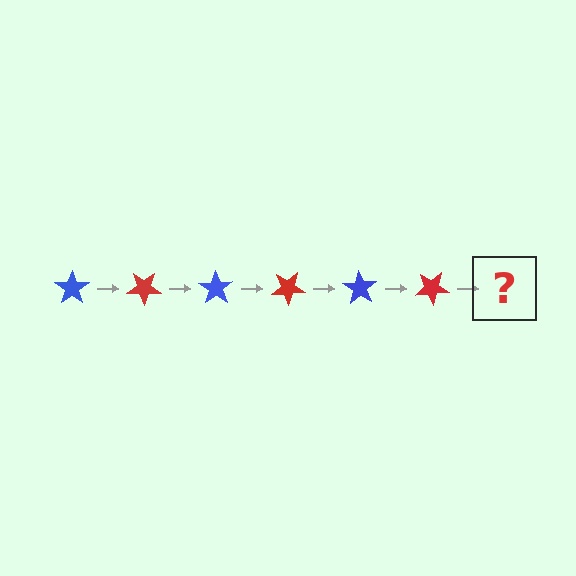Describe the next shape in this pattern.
It should be a blue star, rotated 210 degrees from the start.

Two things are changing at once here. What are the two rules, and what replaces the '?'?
The two rules are that it rotates 35 degrees each step and the color cycles through blue and red. The '?' should be a blue star, rotated 210 degrees from the start.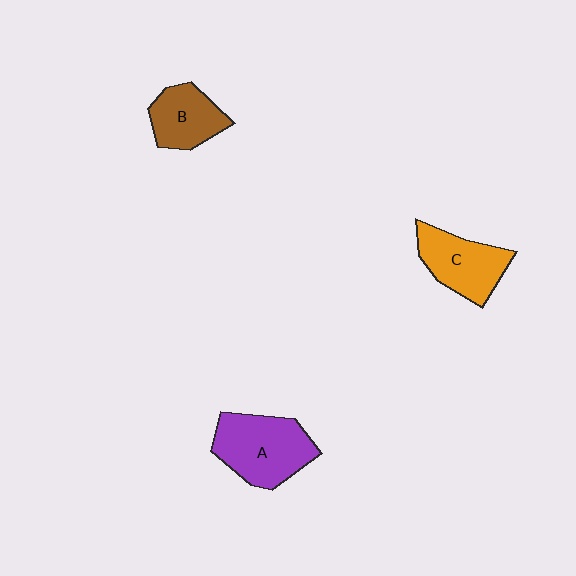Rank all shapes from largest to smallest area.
From largest to smallest: A (purple), C (orange), B (brown).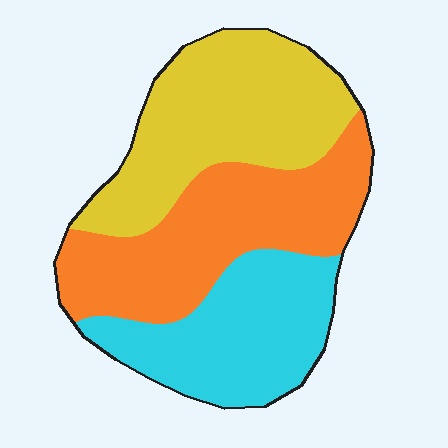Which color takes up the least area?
Cyan, at roughly 30%.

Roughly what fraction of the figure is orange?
Orange covers 36% of the figure.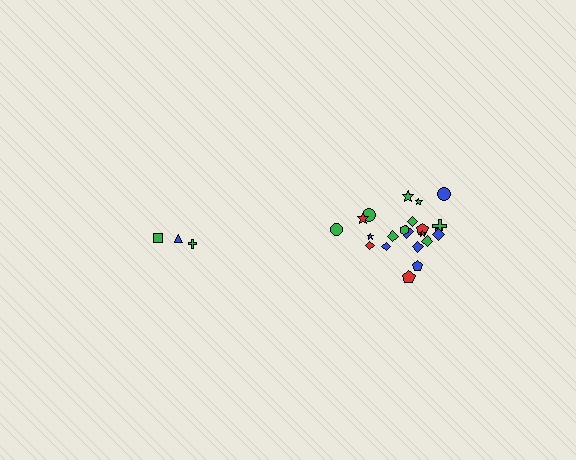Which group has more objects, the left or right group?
The right group.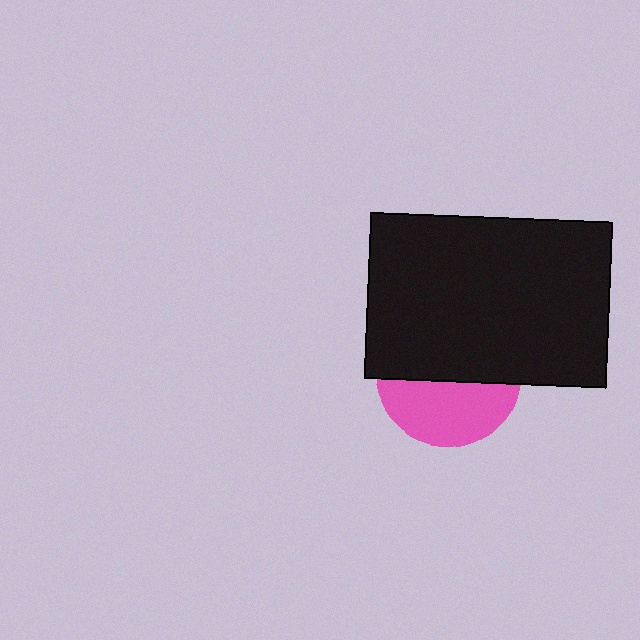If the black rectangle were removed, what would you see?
You would see the complete pink circle.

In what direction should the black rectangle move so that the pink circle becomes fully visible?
The black rectangle should move up. That is the shortest direction to clear the overlap and leave the pink circle fully visible.